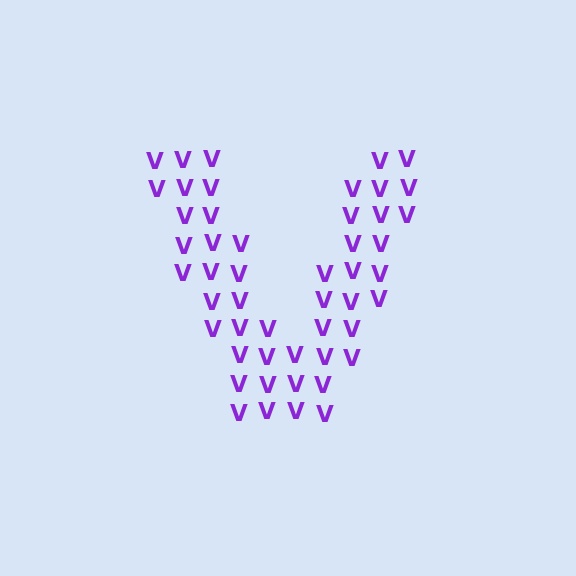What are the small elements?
The small elements are letter V's.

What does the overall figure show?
The overall figure shows the letter V.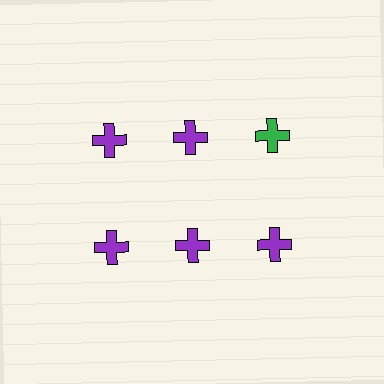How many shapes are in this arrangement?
There are 6 shapes arranged in a grid pattern.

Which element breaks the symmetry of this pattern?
The green cross in the top row, center column breaks the symmetry. All other shapes are purple crosses.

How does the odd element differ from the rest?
It has a different color: green instead of purple.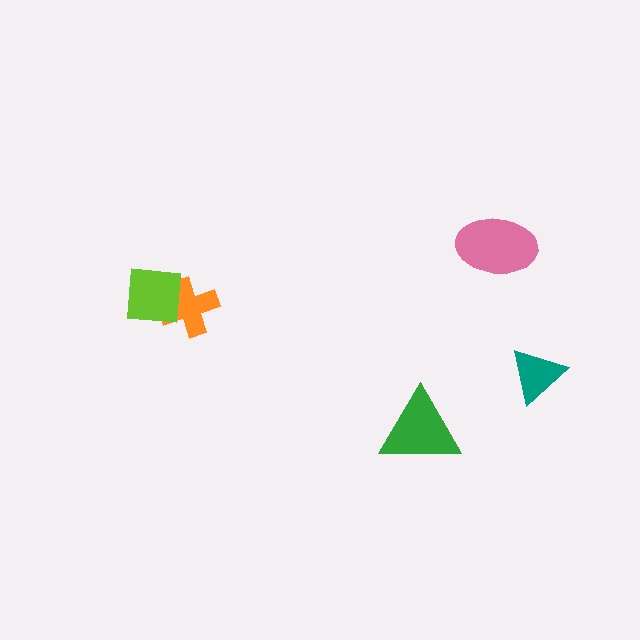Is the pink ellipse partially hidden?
No, no other shape covers it.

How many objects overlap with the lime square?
1 object overlaps with the lime square.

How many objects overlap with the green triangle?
0 objects overlap with the green triangle.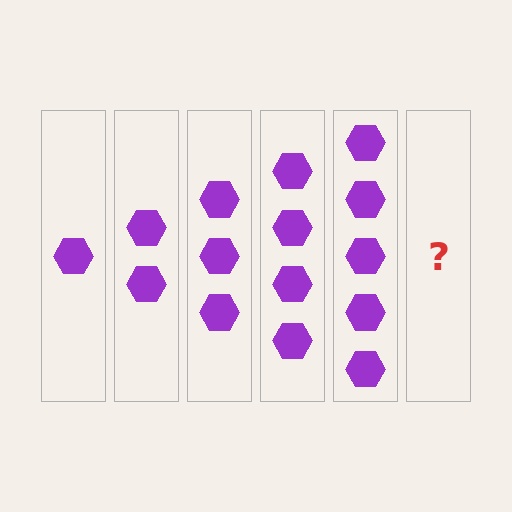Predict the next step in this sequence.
The next step is 6 hexagons.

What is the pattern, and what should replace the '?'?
The pattern is that each step adds one more hexagon. The '?' should be 6 hexagons.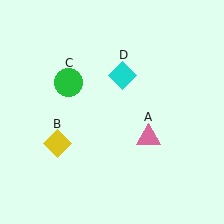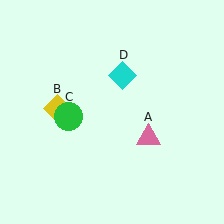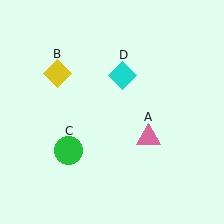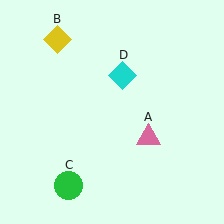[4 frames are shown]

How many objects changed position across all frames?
2 objects changed position: yellow diamond (object B), green circle (object C).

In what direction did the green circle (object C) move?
The green circle (object C) moved down.